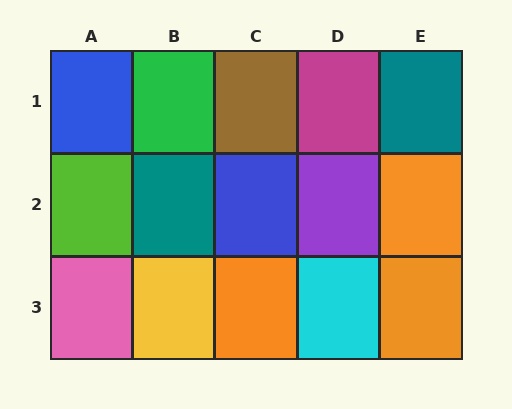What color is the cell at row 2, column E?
Orange.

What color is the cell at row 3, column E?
Orange.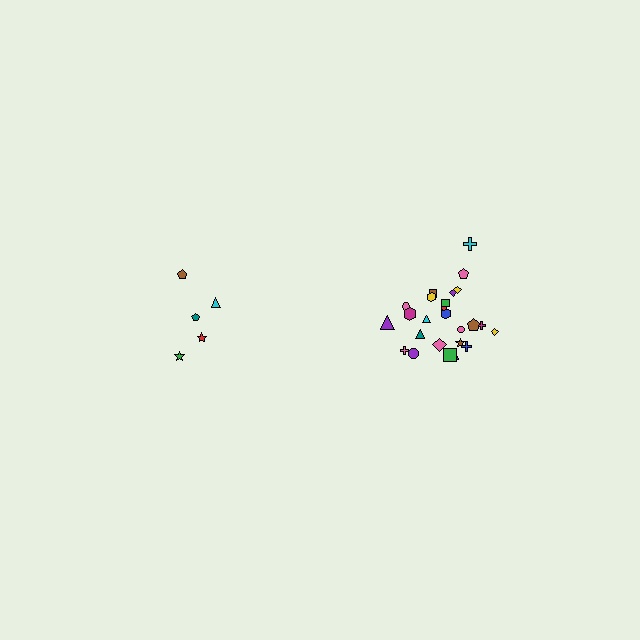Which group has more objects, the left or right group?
The right group.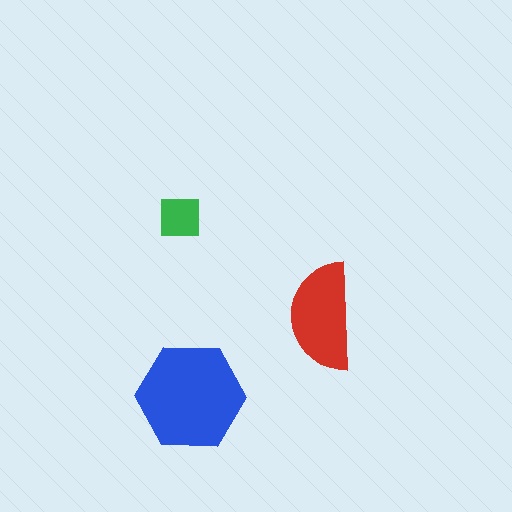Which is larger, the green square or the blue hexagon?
The blue hexagon.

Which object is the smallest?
The green square.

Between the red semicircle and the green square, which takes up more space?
The red semicircle.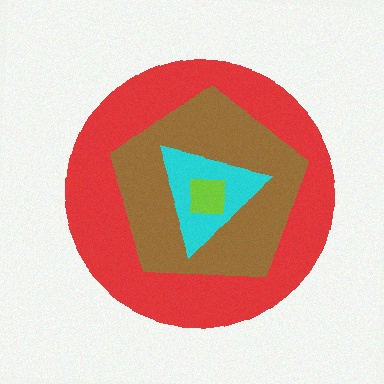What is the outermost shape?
The red circle.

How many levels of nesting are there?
4.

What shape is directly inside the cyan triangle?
The lime square.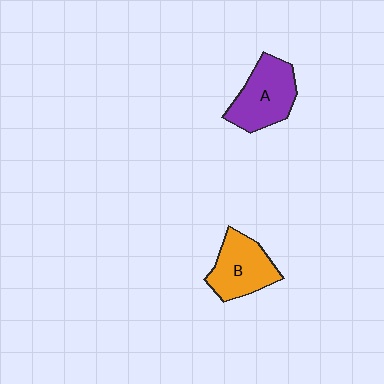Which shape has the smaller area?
Shape B (orange).